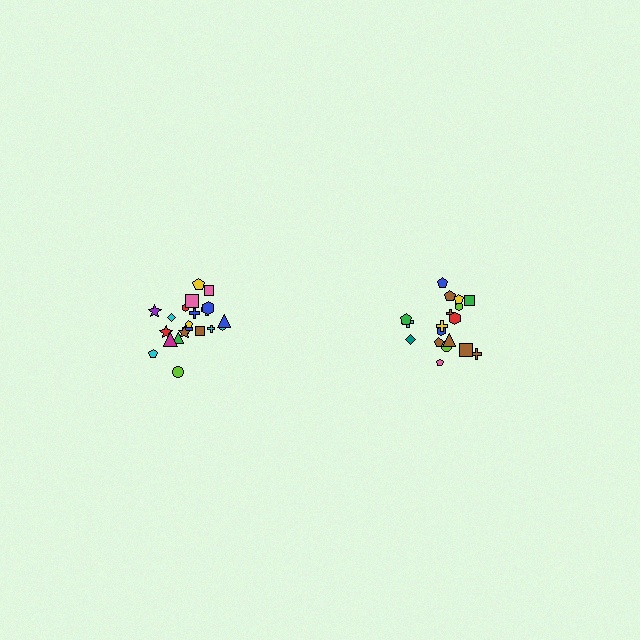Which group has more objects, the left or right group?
The left group.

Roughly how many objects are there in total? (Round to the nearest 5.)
Roughly 40 objects in total.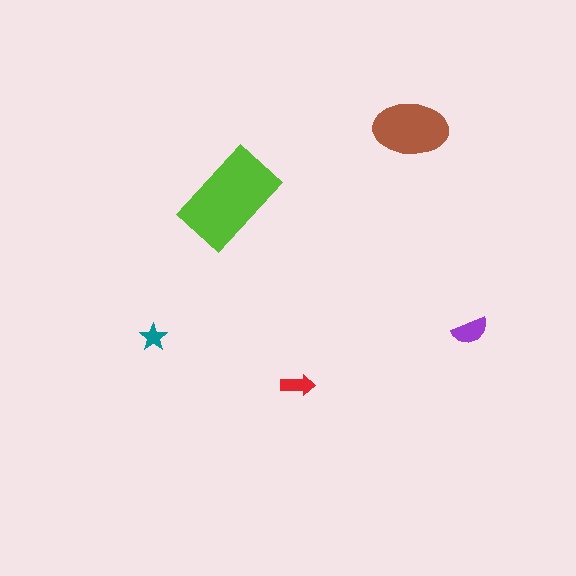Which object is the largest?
The lime rectangle.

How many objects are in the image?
There are 5 objects in the image.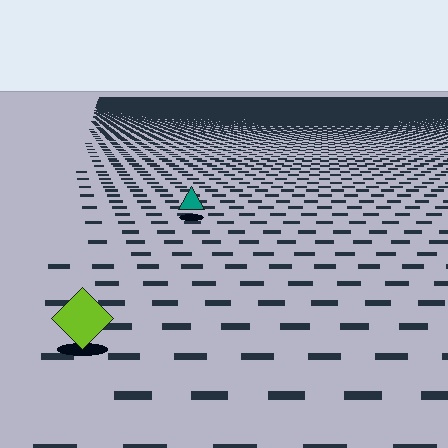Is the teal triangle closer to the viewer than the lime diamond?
No. The lime diamond is closer — you can tell from the texture gradient: the ground texture is coarser near it.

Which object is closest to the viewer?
The lime diamond is closest. The texture marks near it are larger and more spread out.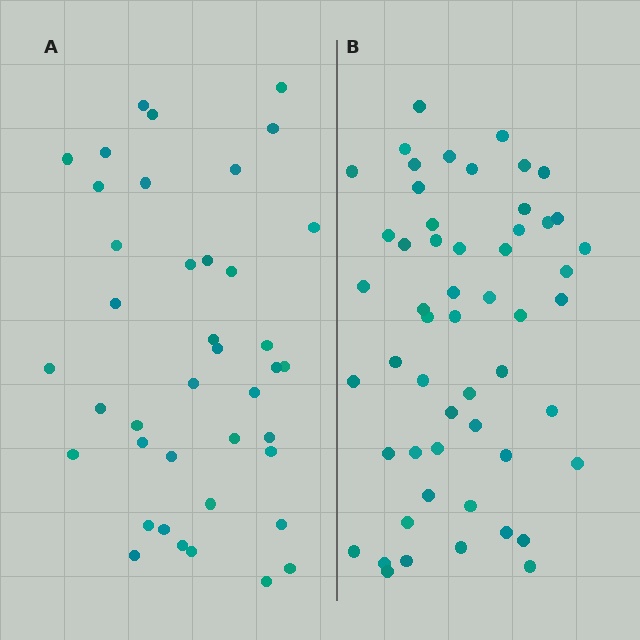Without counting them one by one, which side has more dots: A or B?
Region B (the right region) has more dots.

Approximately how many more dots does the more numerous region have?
Region B has approximately 15 more dots than region A.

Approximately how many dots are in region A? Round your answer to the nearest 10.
About 40 dots.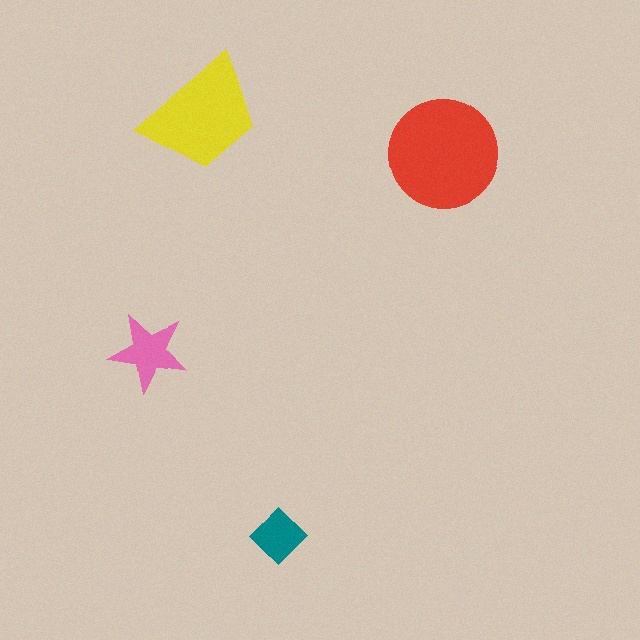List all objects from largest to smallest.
The red circle, the yellow trapezoid, the pink star, the teal diamond.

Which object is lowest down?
The teal diamond is bottommost.